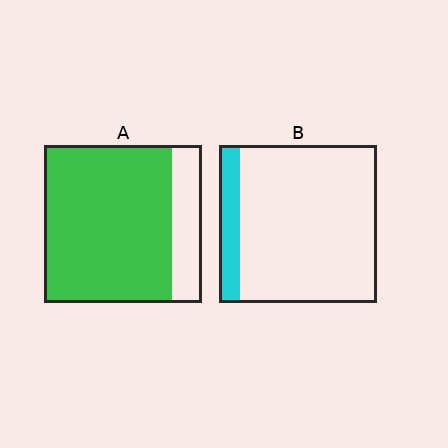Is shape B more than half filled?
No.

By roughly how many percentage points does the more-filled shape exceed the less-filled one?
By roughly 70 percentage points (A over B).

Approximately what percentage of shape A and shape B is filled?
A is approximately 80% and B is approximately 15%.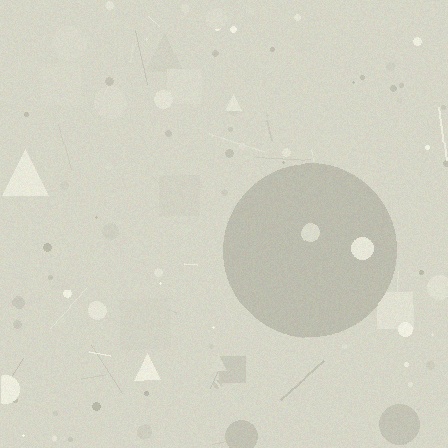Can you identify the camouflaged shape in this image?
The camouflaged shape is a circle.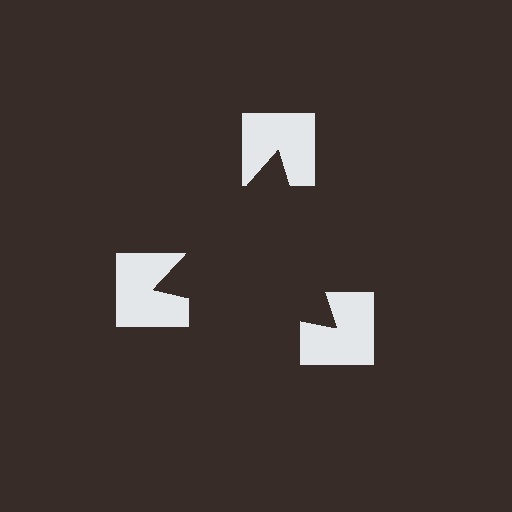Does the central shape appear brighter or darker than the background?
It typically appears slightly darker than the background, even though no actual brightness change is drawn.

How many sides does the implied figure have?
3 sides.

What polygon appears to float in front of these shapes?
An illusory triangle — its edges are inferred from the aligned wedge cuts in the notched squares, not physically drawn.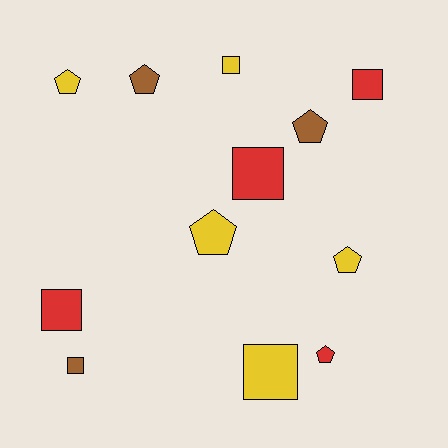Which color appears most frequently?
Yellow, with 5 objects.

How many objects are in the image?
There are 12 objects.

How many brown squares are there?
There is 1 brown square.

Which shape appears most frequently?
Pentagon, with 6 objects.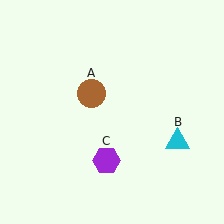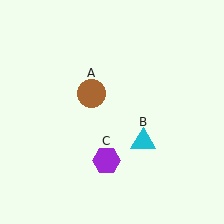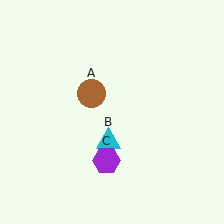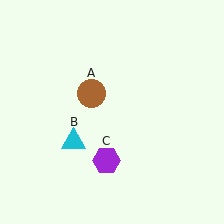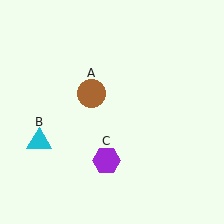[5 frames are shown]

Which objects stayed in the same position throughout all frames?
Brown circle (object A) and purple hexagon (object C) remained stationary.